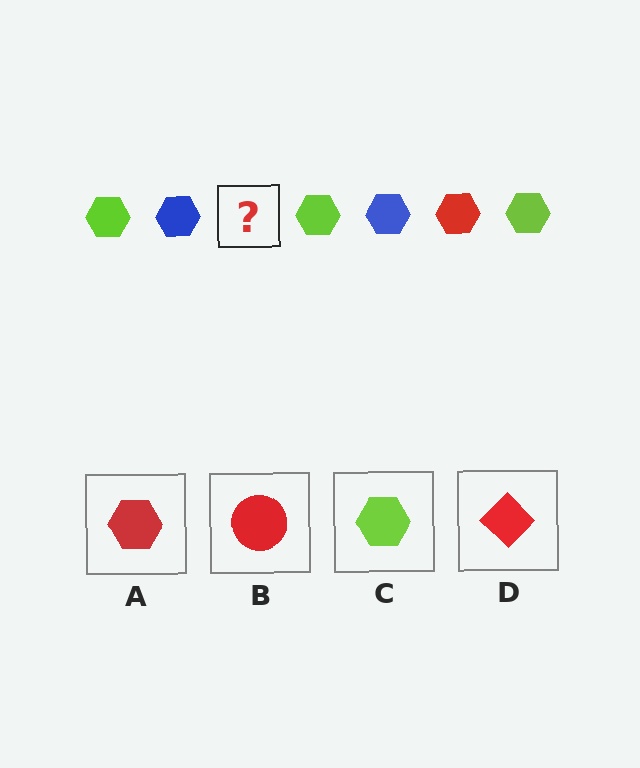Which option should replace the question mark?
Option A.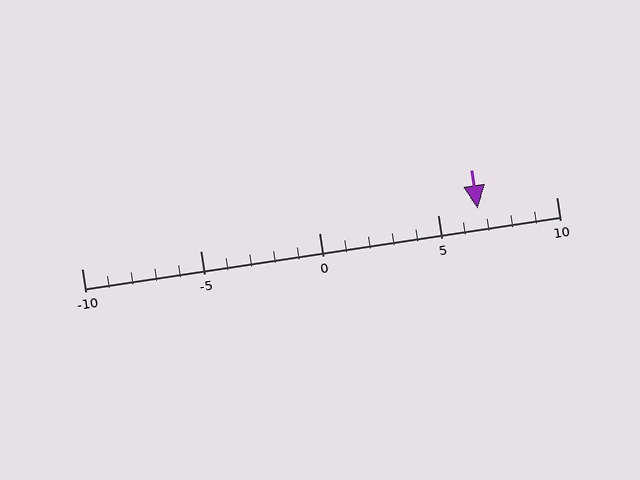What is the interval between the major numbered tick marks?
The major tick marks are spaced 5 units apart.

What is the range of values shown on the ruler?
The ruler shows values from -10 to 10.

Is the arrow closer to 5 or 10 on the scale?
The arrow is closer to 5.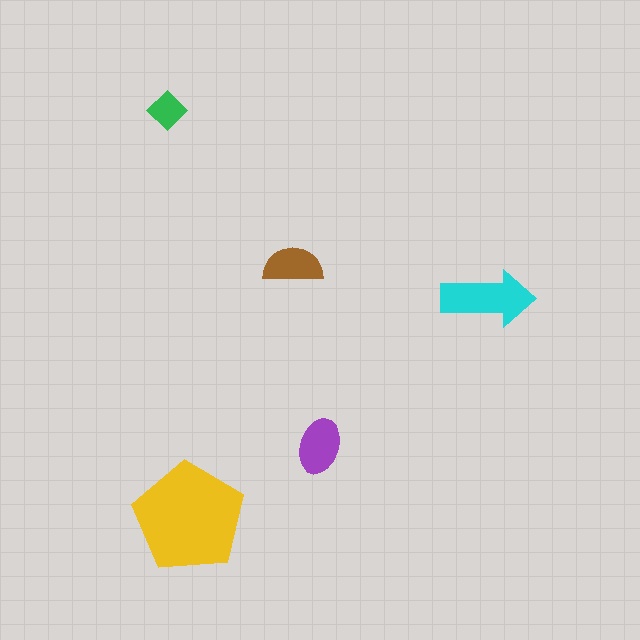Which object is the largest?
The yellow pentagon.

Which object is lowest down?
The yellow pentagon is bottommost.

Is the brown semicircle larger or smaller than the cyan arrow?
Smaller.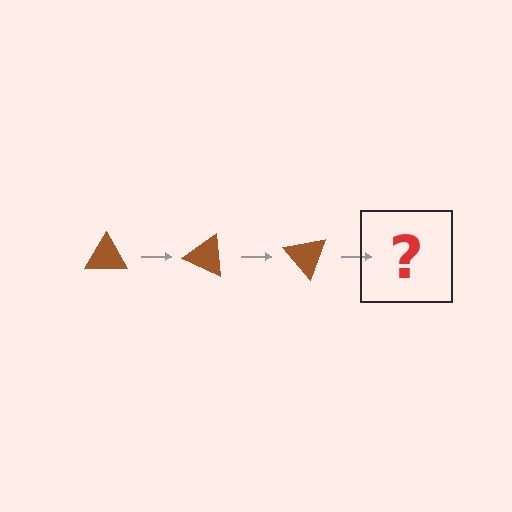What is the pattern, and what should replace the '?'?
The pattern is that the triangle rotates 25 degrees each step. The '?' should be a brown triangle rotated 75 degrees.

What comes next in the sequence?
The next element should be a brown triangle rotated 75 degrees.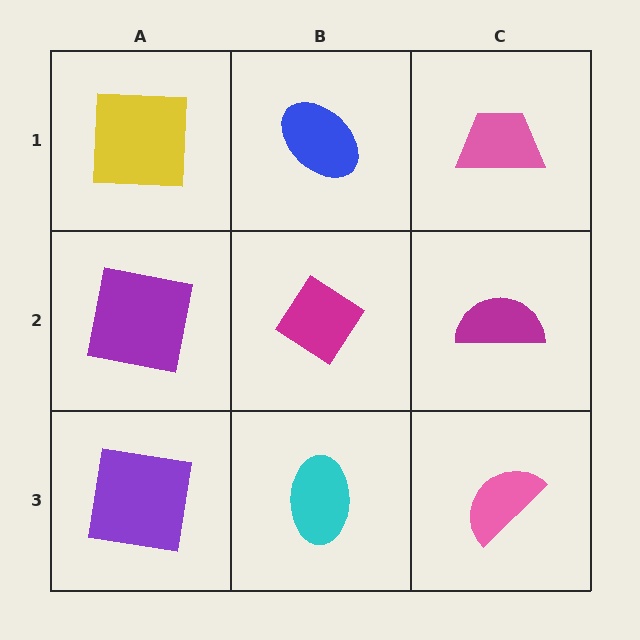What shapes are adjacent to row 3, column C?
A magenta semicircle (row 2, column C), a cyan ellipse (row 3, column B).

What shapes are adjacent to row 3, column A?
A purple square (row 2, column A), a cyan ellipse (row 3, column B).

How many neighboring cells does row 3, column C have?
2.